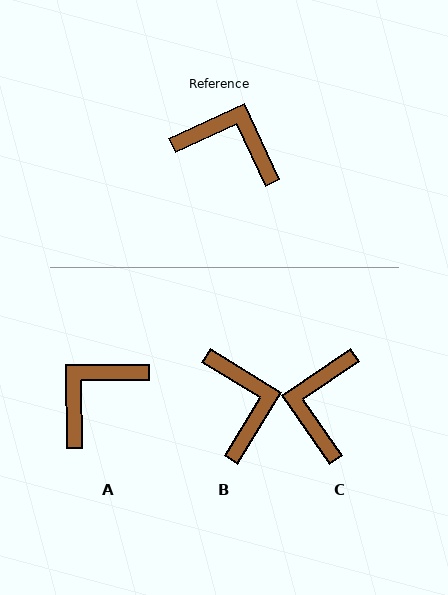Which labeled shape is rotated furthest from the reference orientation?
C, about 100 degrees away.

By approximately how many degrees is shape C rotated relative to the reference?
Approximately 100 degrees counter-clockwise.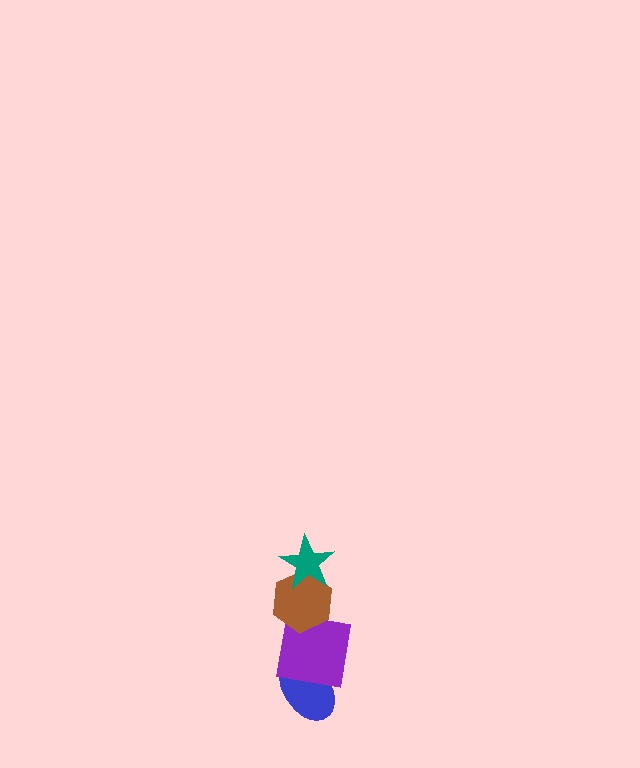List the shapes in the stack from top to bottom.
From top to bottom: the teal star, the brown hexagon, the purple square, the blue ellipse.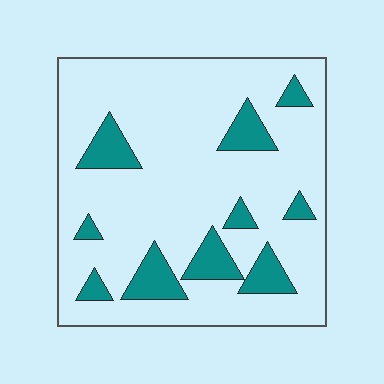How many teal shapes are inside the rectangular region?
10.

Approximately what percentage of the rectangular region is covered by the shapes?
Approximately 15%.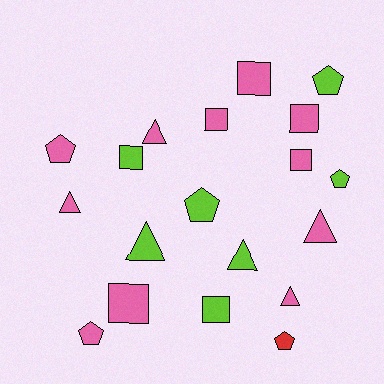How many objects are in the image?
There are 19 objects.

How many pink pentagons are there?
There are 2 pink pentagons.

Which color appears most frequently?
Pink, with 11 objects.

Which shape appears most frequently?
Square, with 7 objects.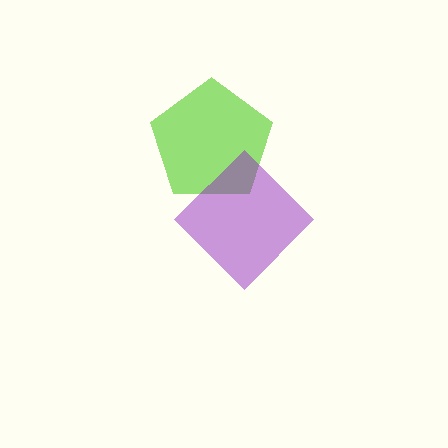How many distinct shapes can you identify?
There are 2 distinct shapes: a lime pentagon, a purple diamond.